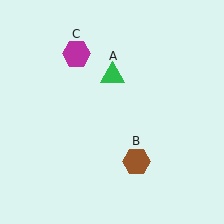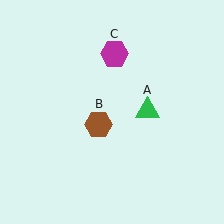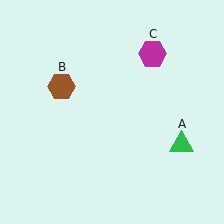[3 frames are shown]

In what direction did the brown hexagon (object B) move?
The brown hexagon (object B) moved up and to the left.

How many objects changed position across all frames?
3 objects changed position: green triangle (object A), brown hexagon (object B), magenta hexagon (object C).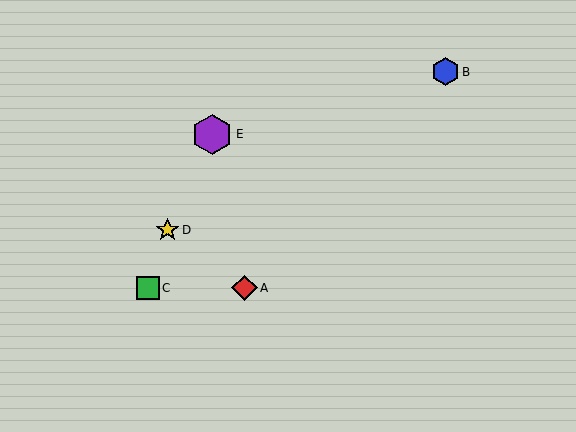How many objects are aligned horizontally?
2 objects (A, C) are aligned horizontally.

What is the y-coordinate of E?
Object E is at y≈134.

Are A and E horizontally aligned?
No, A is at y≈288 and E is at y≈134.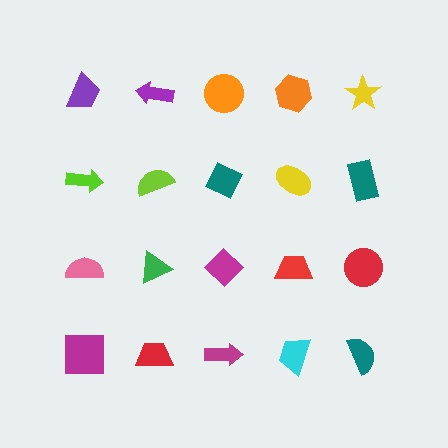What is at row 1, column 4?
An orange hexagon.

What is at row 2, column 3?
A teal diamond.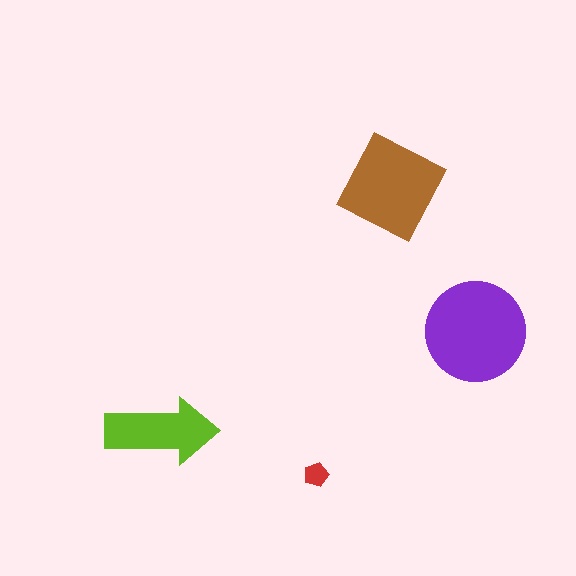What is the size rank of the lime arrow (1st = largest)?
3rd.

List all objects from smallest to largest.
The red pentagon, the lime arrow, the brown diamond, the purple circle.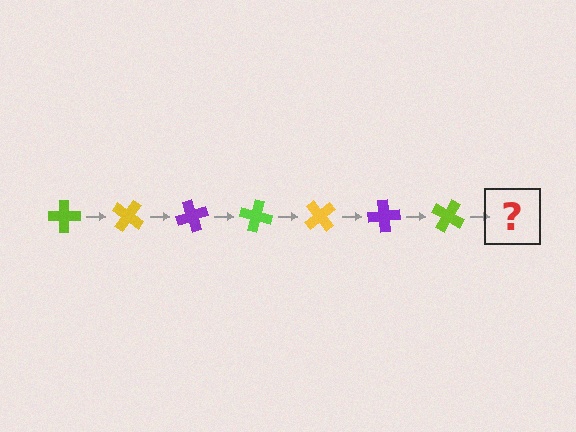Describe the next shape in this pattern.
It should be a yellow cross, rotated 245 degrees from the start.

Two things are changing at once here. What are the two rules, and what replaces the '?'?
The two rules are that it rotates 35 degrees each step and the color cycles through lime, yellow, and purple. The '?' should be a yellow cross, rotated 245 degrees from the start.